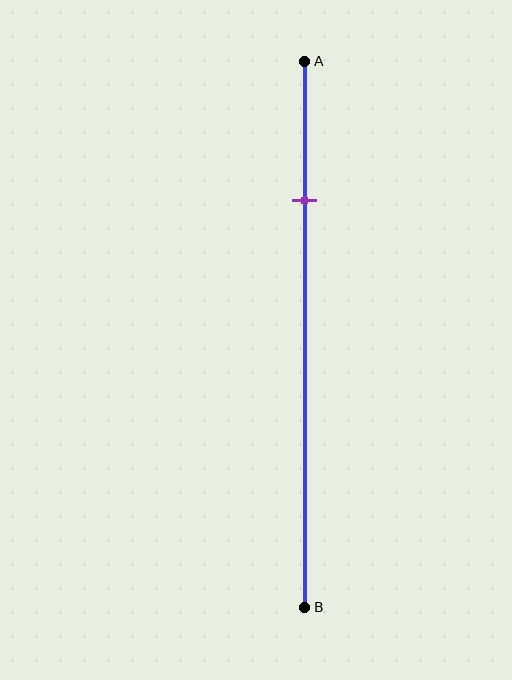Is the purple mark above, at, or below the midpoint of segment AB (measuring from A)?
The purple mark is above the midpoint of segment AB.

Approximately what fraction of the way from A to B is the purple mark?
The purple mark is approximately 25% of the way from A to B.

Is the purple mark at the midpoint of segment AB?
No, the mark is at about 25% from A, not at the 50% midpoint.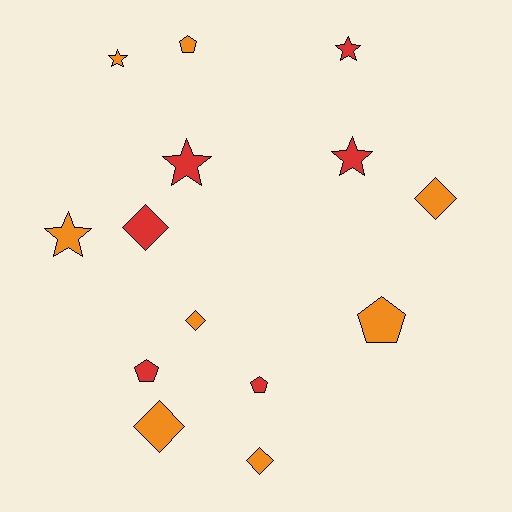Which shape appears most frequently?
Star, with 5 objects.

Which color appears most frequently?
Orange, with 8 objects.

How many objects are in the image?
There are 14 objects.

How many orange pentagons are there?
There are 2 orange pentagons.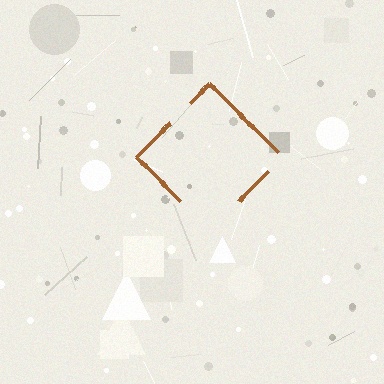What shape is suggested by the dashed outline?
The dashed outline suggests a diamond.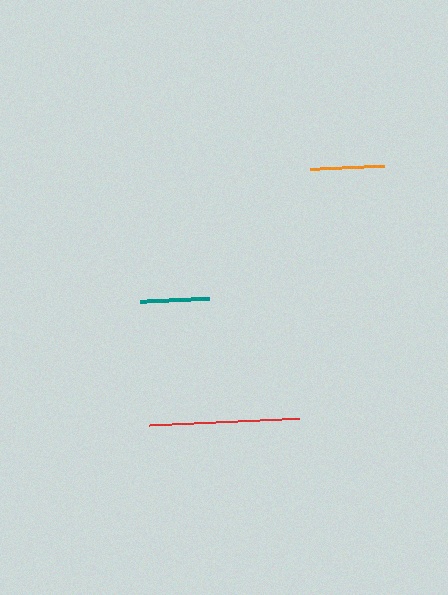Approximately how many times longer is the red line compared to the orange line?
The red line is approximately 2.1 times the length of the orange line.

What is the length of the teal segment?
The teal segment is approximately 69 pixels long.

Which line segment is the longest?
The red line is the longest at approximately 151 pixels.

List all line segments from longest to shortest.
From longest to shortest: red, orange, teal.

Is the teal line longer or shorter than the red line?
The red line is longer than the teal line.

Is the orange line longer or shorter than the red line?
The red line is longer than the orange line.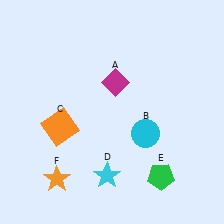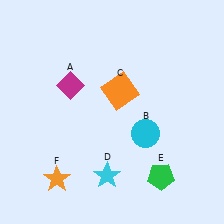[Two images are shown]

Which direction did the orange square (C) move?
The orange square (C) moved right.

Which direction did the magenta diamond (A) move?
The magenta diamond (A) moved left.